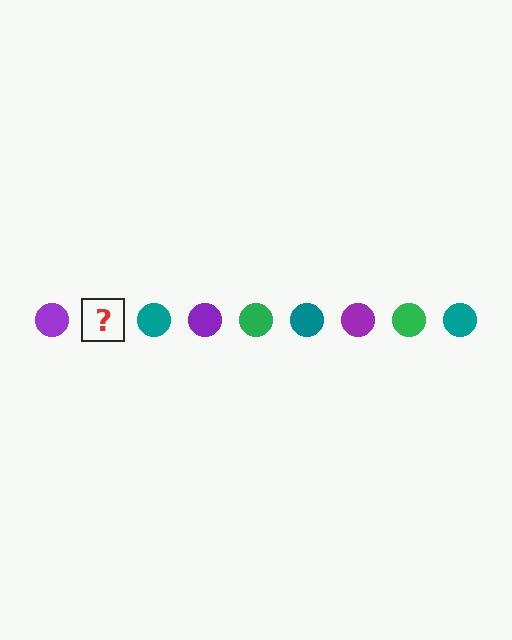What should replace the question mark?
The question mark should be replaced with a green circle.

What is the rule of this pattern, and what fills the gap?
The rule is that the pattern cycles through purple, green, teal circles. The gap should be filled with a green circle.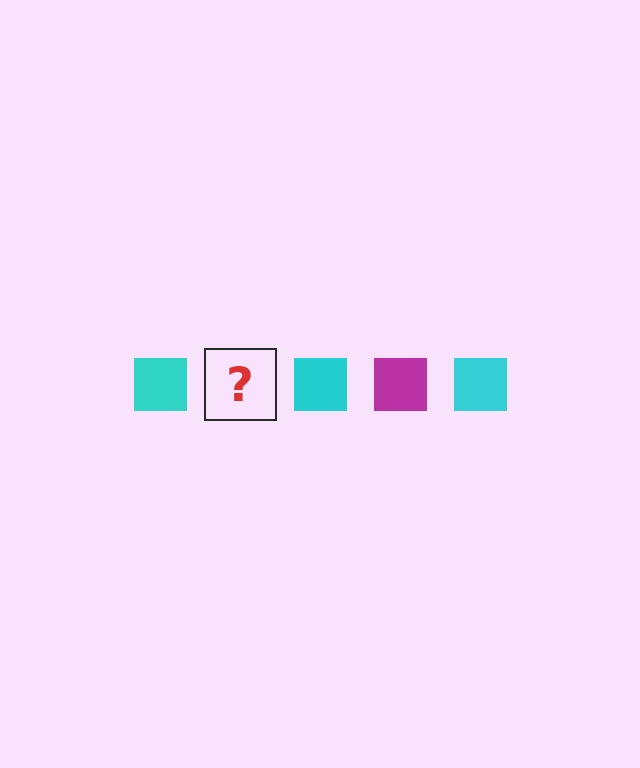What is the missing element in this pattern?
The missing element is a magenta square.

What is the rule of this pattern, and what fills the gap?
The rule is that the pattern cycles through cyan, magenta squares. The gap should be filled with a magenta square.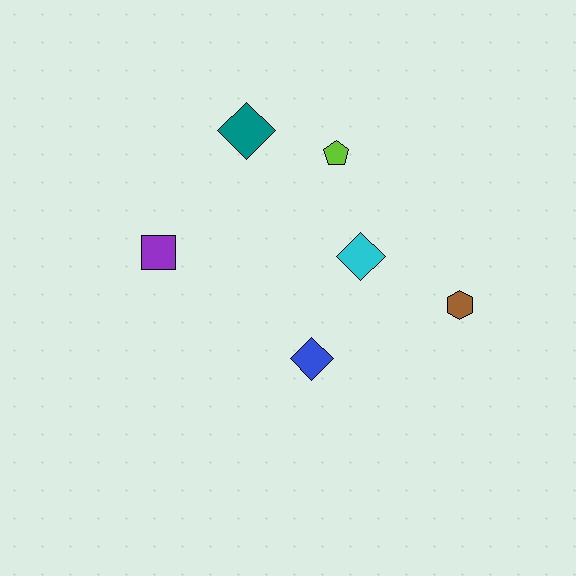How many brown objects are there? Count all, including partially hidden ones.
There is 1 brown object.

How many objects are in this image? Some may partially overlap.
There are 6 objects.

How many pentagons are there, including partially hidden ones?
There is 1 pentagon.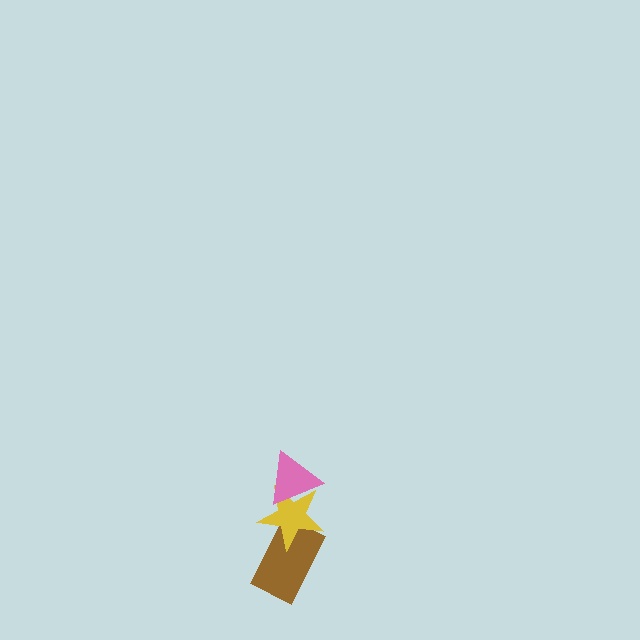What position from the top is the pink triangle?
The pink triangle is 1st from the top.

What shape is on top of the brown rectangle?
The yellow star is on top of the brown rectangle.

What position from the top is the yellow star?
The yellow star is 2nd from the top.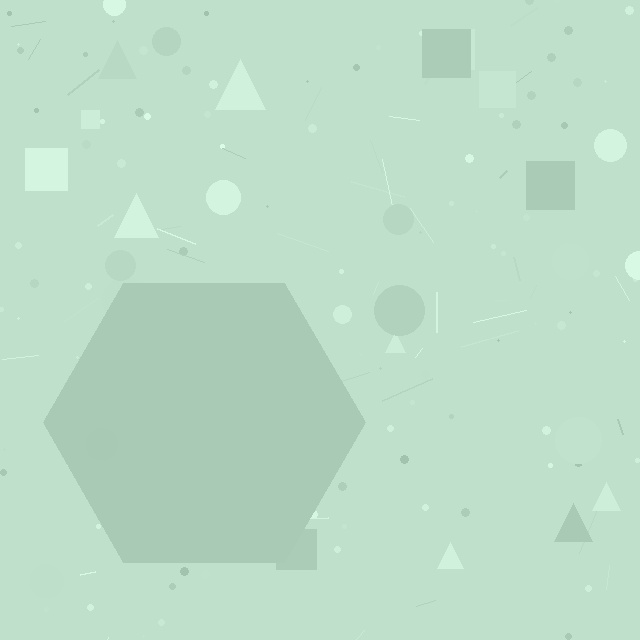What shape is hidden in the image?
A hexagon is hidden in the image.